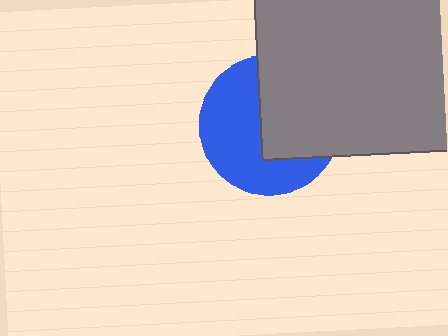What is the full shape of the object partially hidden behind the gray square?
The partially hidden object is a blue circle.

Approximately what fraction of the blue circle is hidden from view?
Roughly 47% of the blue circle is hidden behind the gray square.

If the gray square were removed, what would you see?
You would see the complete blue circle.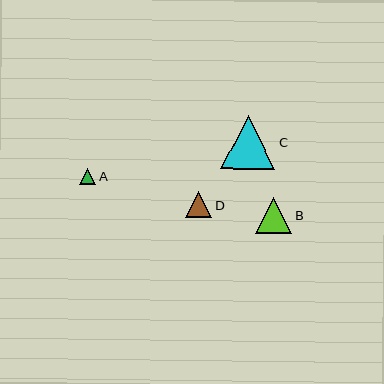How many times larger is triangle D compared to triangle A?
Triangle D is approximately 1.6 times the size of triangle A.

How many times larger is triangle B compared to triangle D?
Triangle B is approximately 1.4 times the size of triangle D.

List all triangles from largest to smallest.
From largest to smallest: C, B, D, A.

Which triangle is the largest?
Triangle C is the largest with a size of approximately 54 pixels.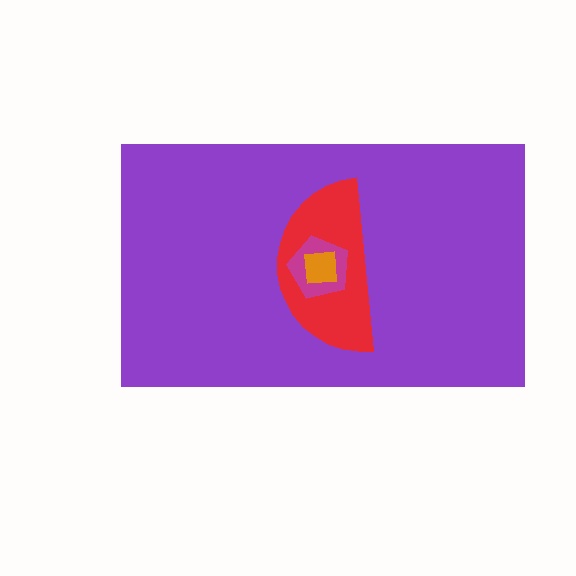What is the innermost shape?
The orange square.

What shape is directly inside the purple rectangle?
The red semicircle.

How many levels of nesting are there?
4.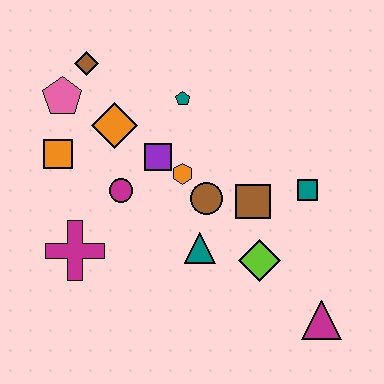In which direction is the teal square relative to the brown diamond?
The teal square is to the right of the brown diamond.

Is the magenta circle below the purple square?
Yes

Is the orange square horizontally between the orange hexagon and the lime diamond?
No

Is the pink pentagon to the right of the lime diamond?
No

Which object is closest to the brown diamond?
The pink pentagon is closest to the brown diamond.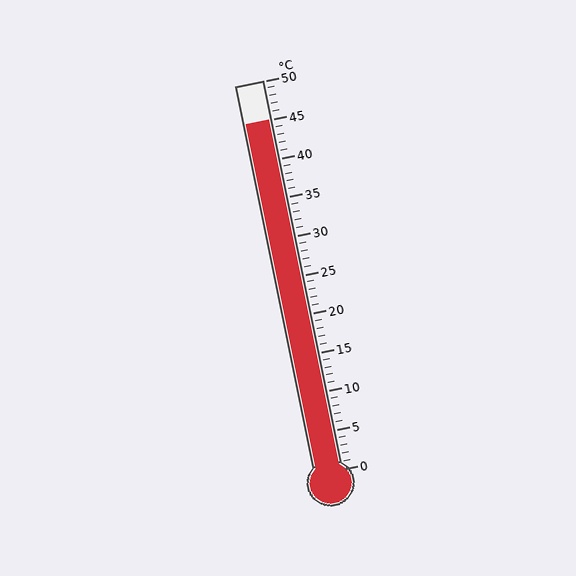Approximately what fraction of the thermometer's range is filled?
The thermometer is filled to approximately 90% of its range.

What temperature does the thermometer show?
The thermometer shows approximately 45°C.